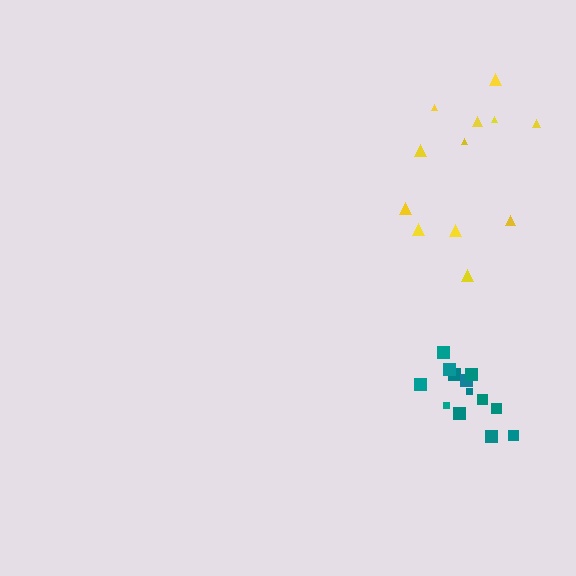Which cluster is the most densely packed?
Teal.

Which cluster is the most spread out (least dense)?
Yellow.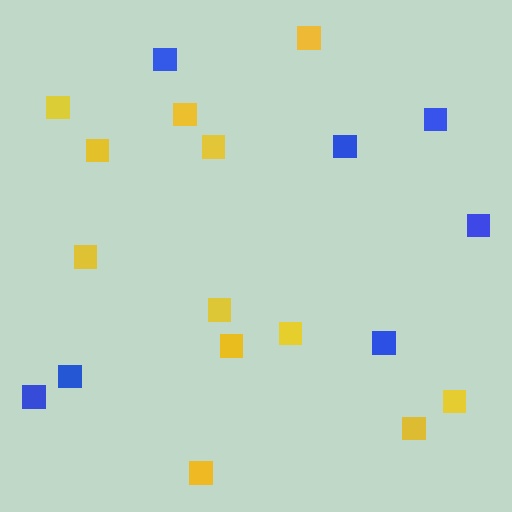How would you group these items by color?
There are 2 groups: one group of yellow squares (12) and one group of blue squares (7).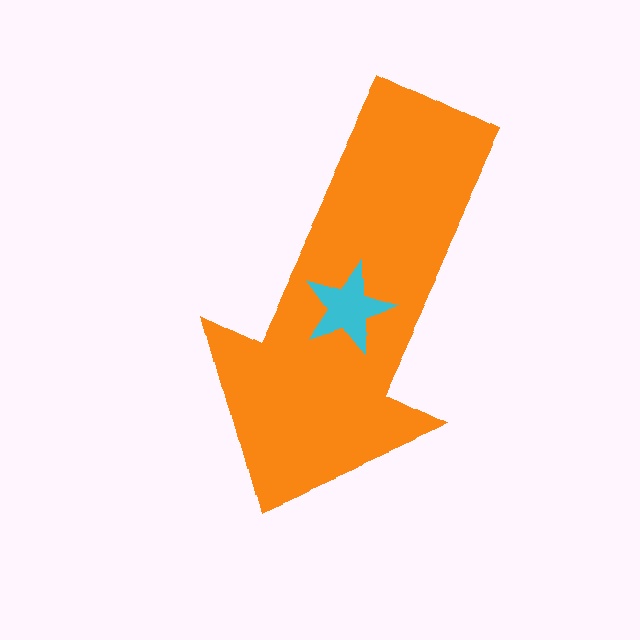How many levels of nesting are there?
2.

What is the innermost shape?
The cyan star.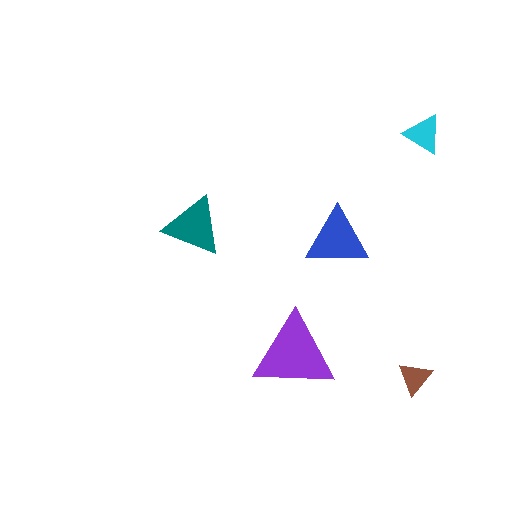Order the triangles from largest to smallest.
the purple one, the blue one, the teal one, the cyan one, the brown one.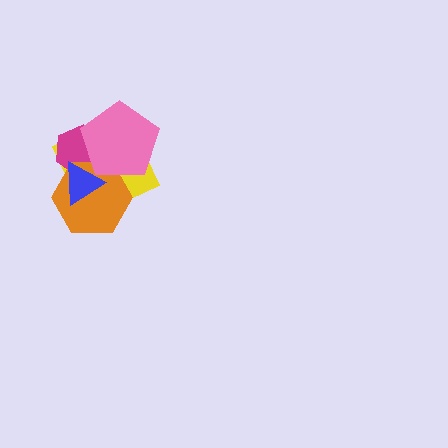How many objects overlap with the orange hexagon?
4 objects overlap with the orange hexagon.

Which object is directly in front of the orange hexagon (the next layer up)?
The pink pentagon is directly in front of the orange hexagon.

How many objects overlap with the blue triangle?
4 objects overlap with the blue triangle.